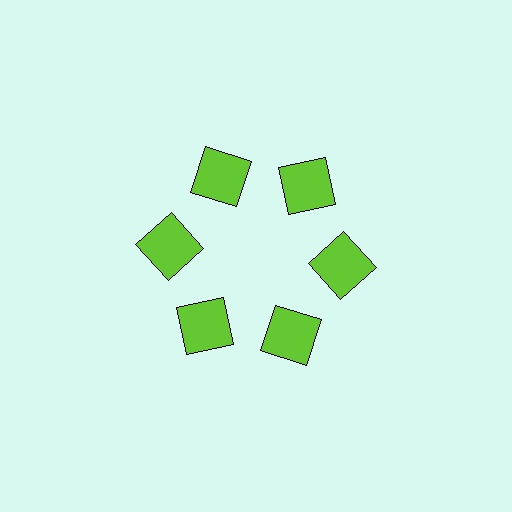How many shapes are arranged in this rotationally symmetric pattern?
There are 6 shapes, arranged in 6 groups of 1.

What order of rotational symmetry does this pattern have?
This pattern has 6-fold rotational symmetry.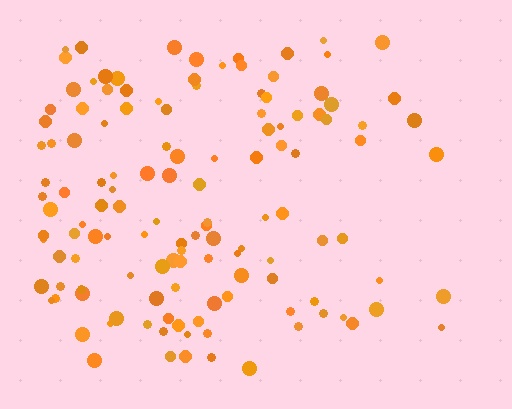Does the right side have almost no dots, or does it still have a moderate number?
Still a moderate number, just noticeably fewer than the left.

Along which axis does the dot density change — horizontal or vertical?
Horizontal.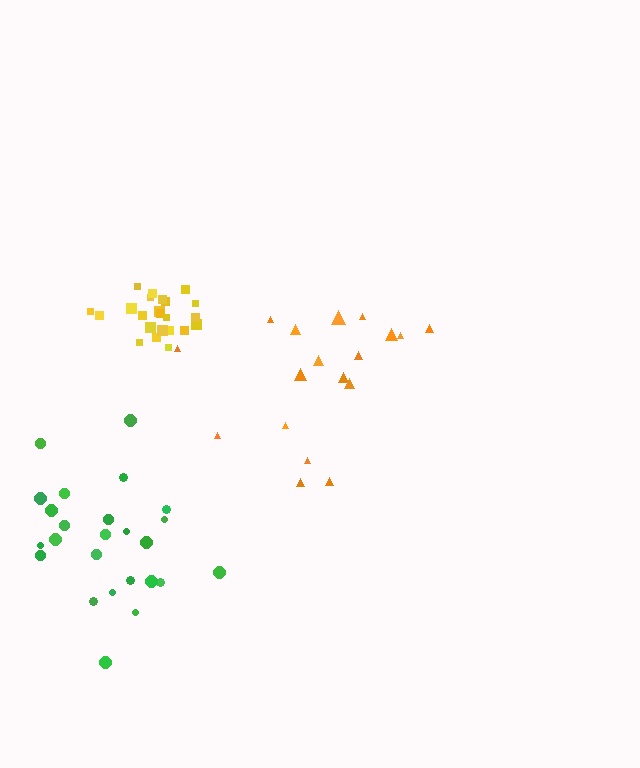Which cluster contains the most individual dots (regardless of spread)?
Green (25).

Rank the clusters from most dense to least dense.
yellow, green, orange.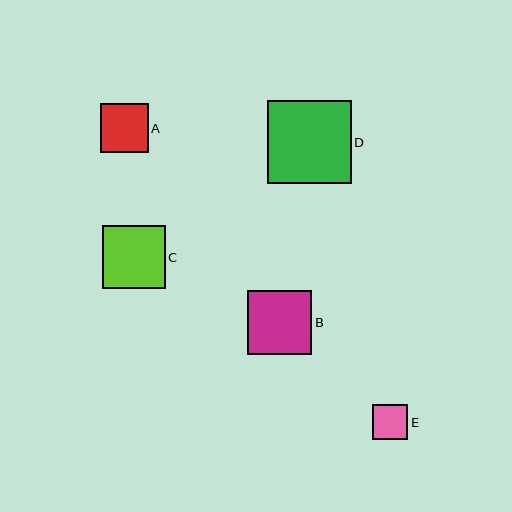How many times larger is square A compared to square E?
Square A is approximately 1.4 times the size of square E.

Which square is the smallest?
Square E is the smallest with a size of approximately 35 pixels.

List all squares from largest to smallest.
From largest to smallest: D, B, C, A, E.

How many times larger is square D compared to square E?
Square D is approximately 2.4 times the size of square E.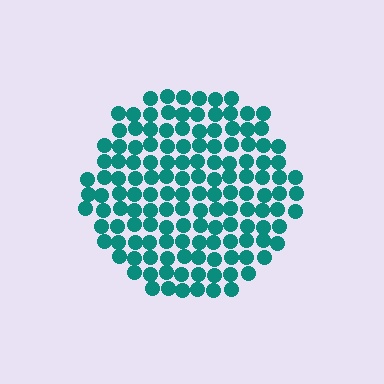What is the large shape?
The large shape is a circle.